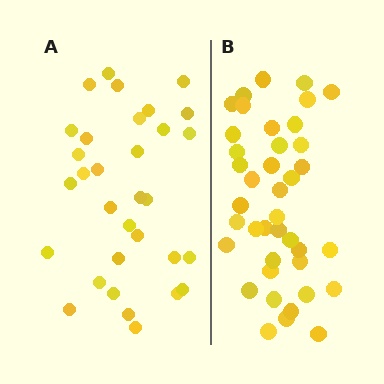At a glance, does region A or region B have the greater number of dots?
Region B (the right region) has more dots.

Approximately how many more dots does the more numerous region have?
Region B has roughly 8 or so more dots than region A.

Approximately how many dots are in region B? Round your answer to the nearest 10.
About 40 dots.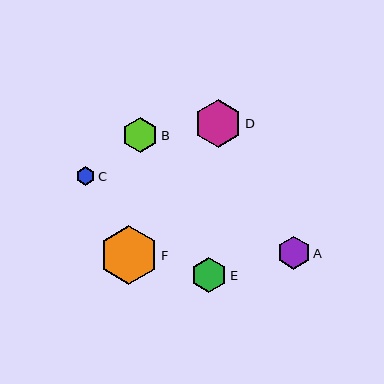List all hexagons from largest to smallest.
From largest to smallest: F, D, E, B, A, C.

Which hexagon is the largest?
Hexagon F is the largest with a size of approximately 59 pixels.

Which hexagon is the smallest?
Hexagon C is the smallest with a size of approximately 19 pixels.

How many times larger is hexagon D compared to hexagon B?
Hexagon D is approximately 1.3 times the size of hexagon B.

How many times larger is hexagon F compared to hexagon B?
Hexagon F is approximately 1.7 times the size of hexagon B.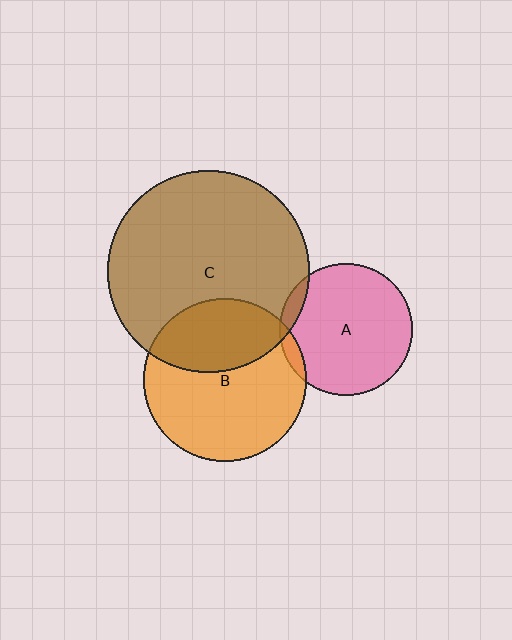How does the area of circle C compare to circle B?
Approximately 1.5 times.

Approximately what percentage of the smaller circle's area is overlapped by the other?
Approximately 5%.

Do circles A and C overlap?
Yes.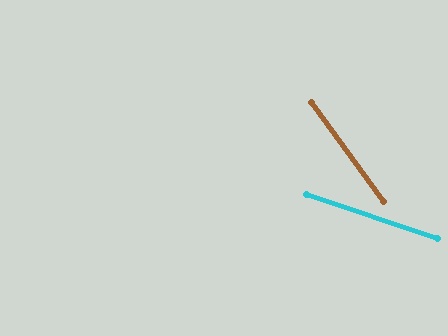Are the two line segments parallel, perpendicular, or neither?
Neither parallel nor perpendicular — they differ by about 35°.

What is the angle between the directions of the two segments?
Approximately 35 degrees.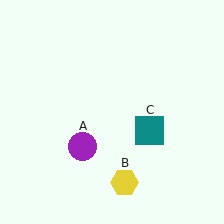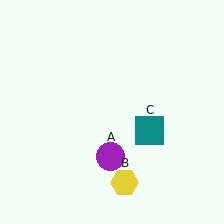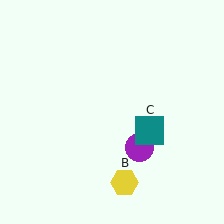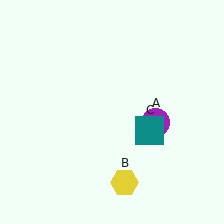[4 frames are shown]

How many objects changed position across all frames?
1 object changed position: purple circle (object A).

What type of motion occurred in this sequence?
The purple circle (object A) rotated counterclockwise around the center of the scene.